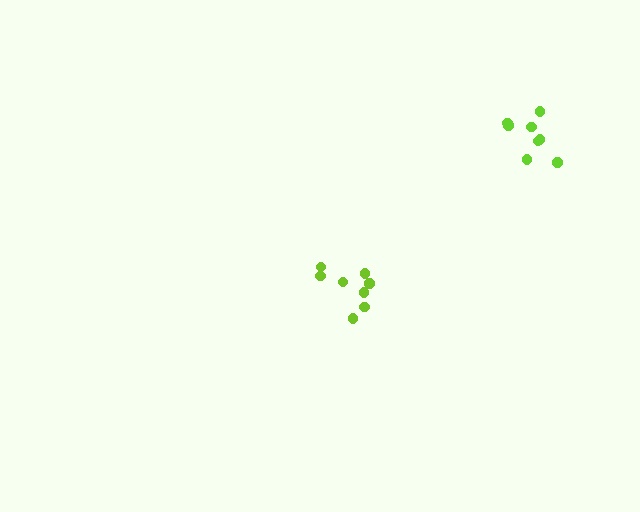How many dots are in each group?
Group 1: 8 dots, Group 2: 8 dots (16 total).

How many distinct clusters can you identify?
There are 2 distinct clusters.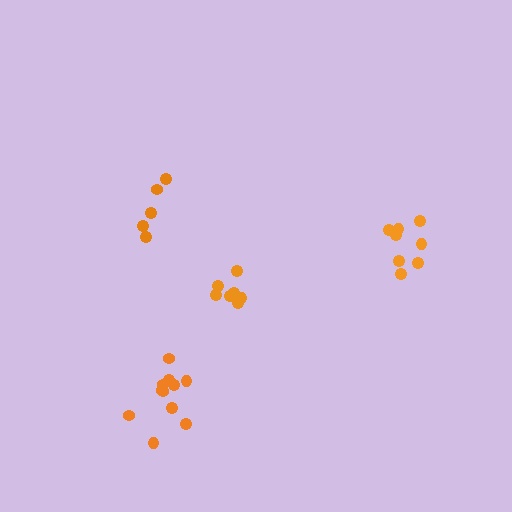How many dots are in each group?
Group 1: 7 dots, Group 2: 11 dots, Group 3: 5 dots, Group 4: 8 dots (31 total).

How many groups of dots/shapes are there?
There are 4 groups.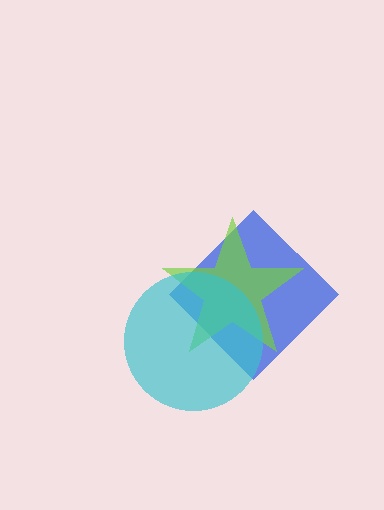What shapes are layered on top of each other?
The layered shapes are: a blue diamond, a lime star, a cyan circle.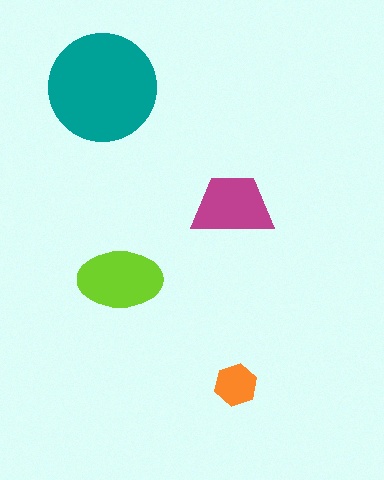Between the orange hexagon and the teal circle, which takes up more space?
The teal circle.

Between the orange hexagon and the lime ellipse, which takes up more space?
The lime ellipse.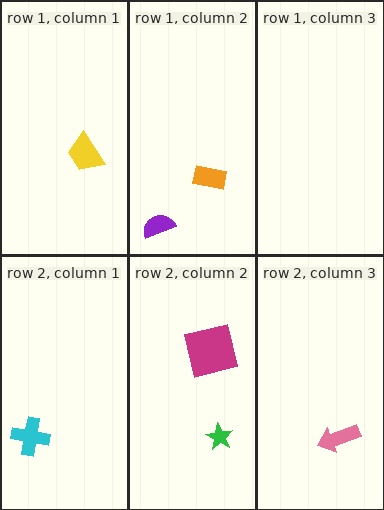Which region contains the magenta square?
The row 2, column 2 region.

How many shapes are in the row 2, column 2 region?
2.